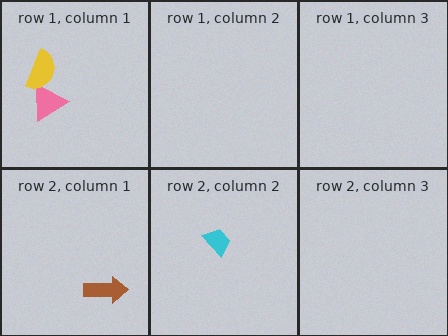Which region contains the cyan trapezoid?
The row 2, column 2 region.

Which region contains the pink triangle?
The row 1, column 1 region.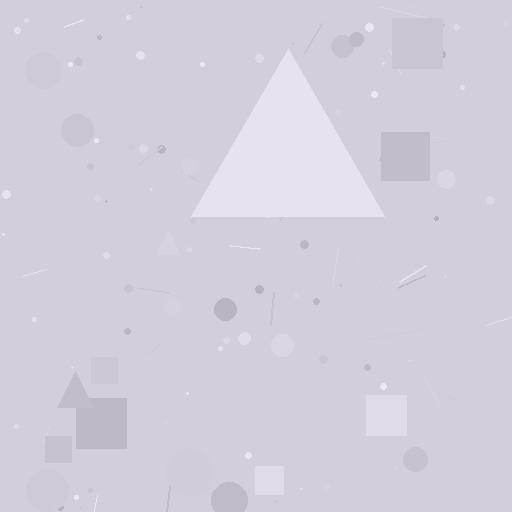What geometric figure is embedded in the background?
A triangle is embedded in the background.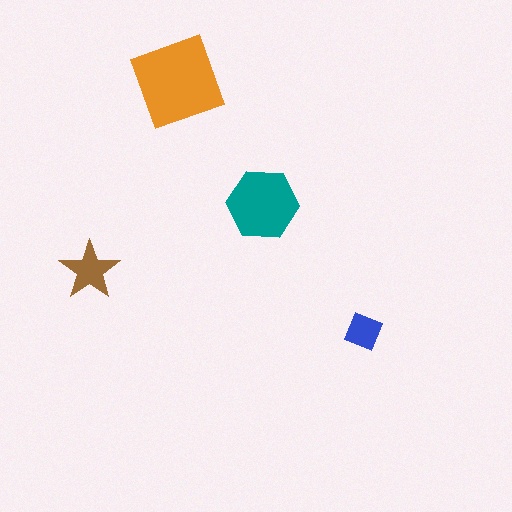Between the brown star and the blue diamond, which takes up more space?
The brown star.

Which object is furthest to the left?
The brown star is leftmost.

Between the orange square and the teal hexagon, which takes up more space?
The orange square.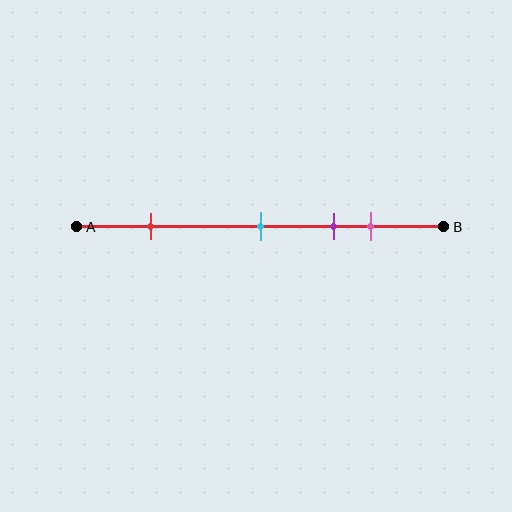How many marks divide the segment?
There are 4 marks dividing the segment.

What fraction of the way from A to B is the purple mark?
The purple mark is approximately 70% (0.7) of the way from A to B.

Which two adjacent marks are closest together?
The purple and pink marks are the closest adjacent pair.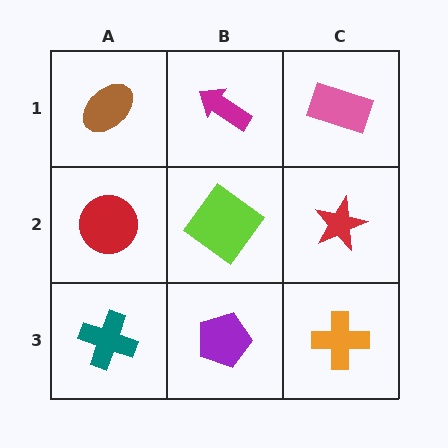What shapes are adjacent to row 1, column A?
A red circle (row 2, column A), a magenta arrow (row 1, column B).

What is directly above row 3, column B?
A lime diamond.